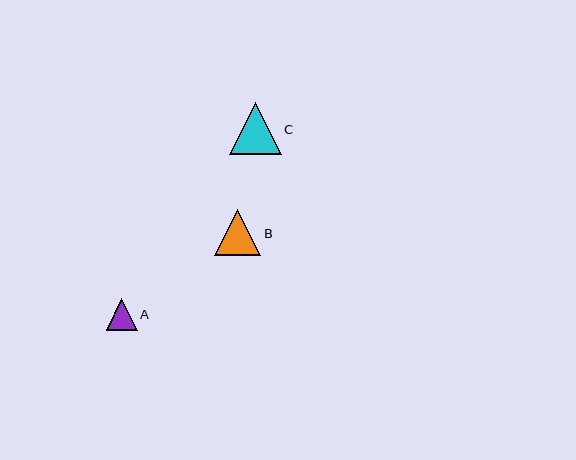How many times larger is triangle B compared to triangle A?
Triangle B is approximately 1.5 times the size of triangle A.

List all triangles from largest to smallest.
From largest to smallest: C, B, A.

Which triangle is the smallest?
Triangle A is the smallest with a size of approximately 31 pixels.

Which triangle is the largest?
Triangle C is the largest with a size of approximately 52 pixels.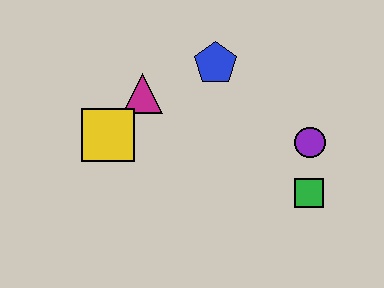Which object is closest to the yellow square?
The magenta triangle is closest to the yellow square.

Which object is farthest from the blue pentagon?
The green square is farthest from the blue pentagon.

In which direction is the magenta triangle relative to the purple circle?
The magenta triangle is to the left of the purple circle.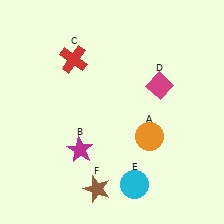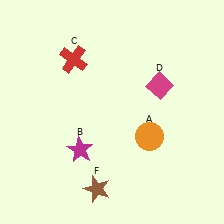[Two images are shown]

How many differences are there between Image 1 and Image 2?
There is 1 difference between the two images.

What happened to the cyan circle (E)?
The cyan circle (E) was removed in Image 2. It was in the bottom-right area of Image 1.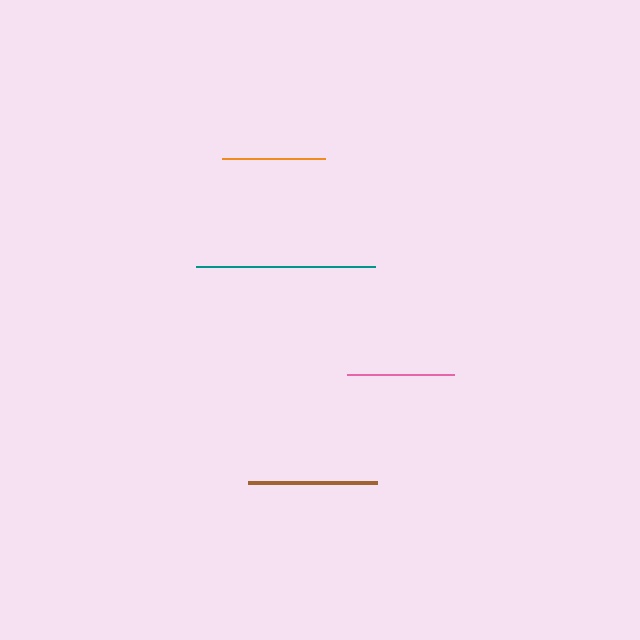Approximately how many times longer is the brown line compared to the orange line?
The brown line is approximately 1.3 times the length of the orange line.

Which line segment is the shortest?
The orange line is the shortest at approximately 103 pixels.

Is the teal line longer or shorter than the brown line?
The teal line is longer than the brown line.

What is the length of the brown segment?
The brown segment is approximately 129 pixels long.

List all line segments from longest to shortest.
From longest to shortest: teal, brown, pink, orange.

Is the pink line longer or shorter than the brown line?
The brown line is longer than the pink line.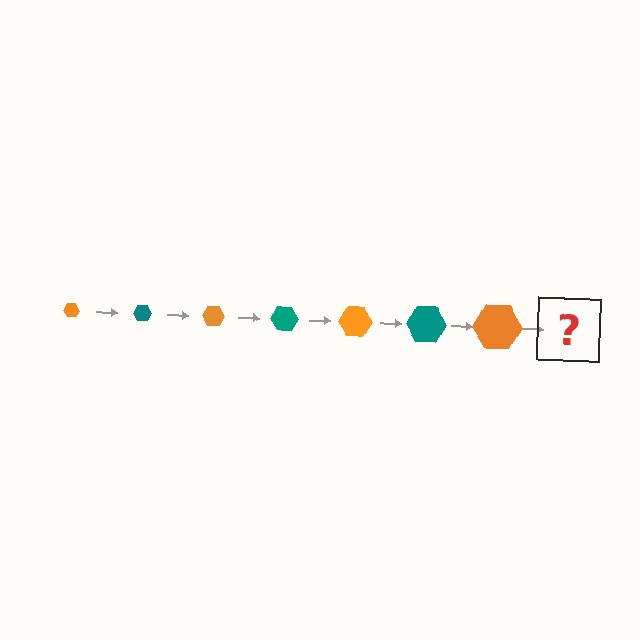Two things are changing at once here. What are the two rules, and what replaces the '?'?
The two rules are that the hexagon grows larger each step and the color cycles through orange and teal. The '?' should be a teal hexagon, larger than the previous one.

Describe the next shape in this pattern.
It should be a teal hexagon, larger than the previous one.